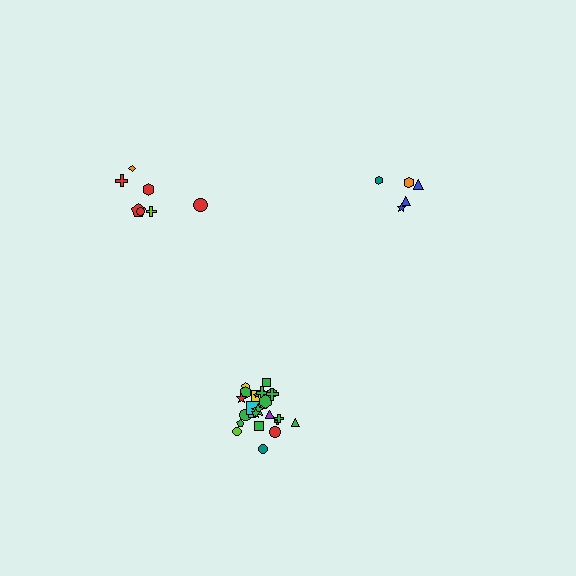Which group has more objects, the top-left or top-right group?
The top-left group.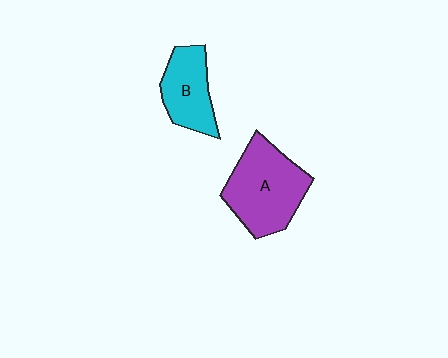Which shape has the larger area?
Shape A (purple).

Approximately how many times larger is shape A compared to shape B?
Approximately 1.5 times.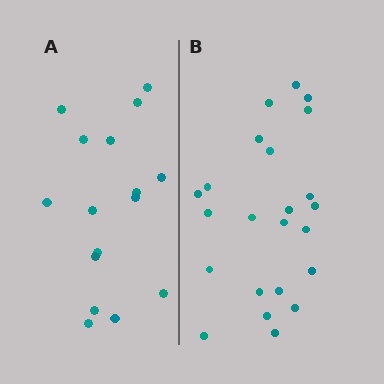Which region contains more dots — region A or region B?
Region B (the right region) has more dots.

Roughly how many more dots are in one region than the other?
Region B has roughly 8 or so more dots than region A.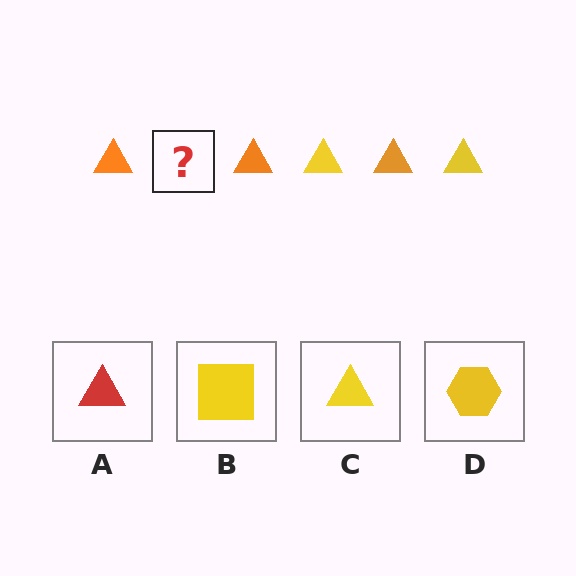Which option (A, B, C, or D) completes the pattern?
C.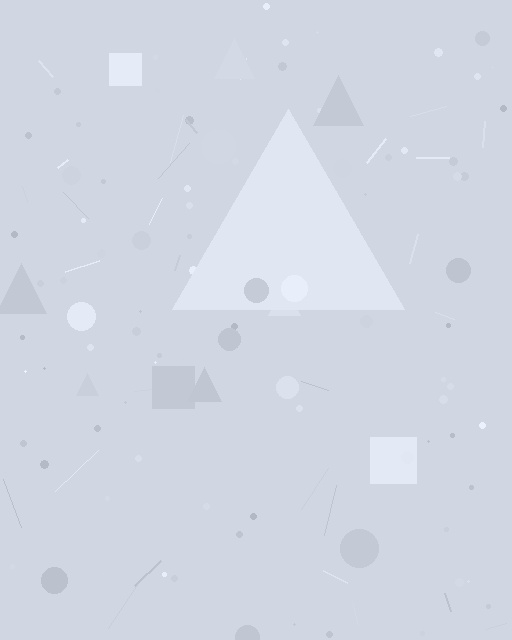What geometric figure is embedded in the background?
A triangle is embedded in the background.